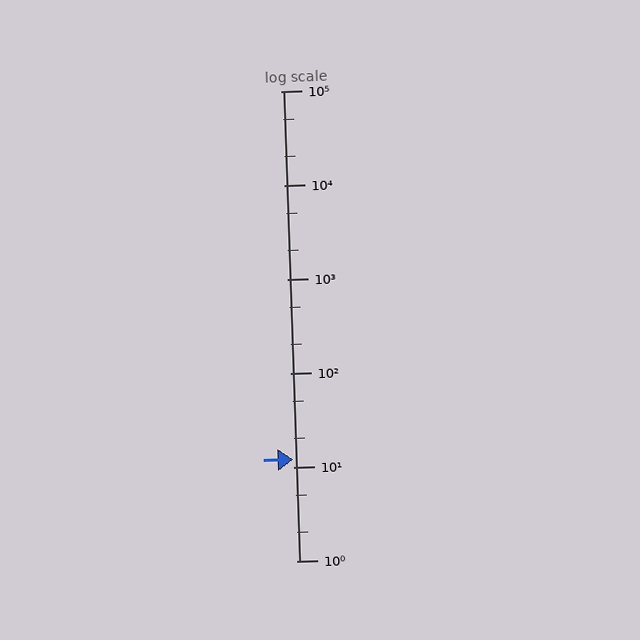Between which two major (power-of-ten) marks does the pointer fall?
The pointer is between 10 and 100.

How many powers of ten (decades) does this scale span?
The scale spans 5 decades, from 1 to 100000.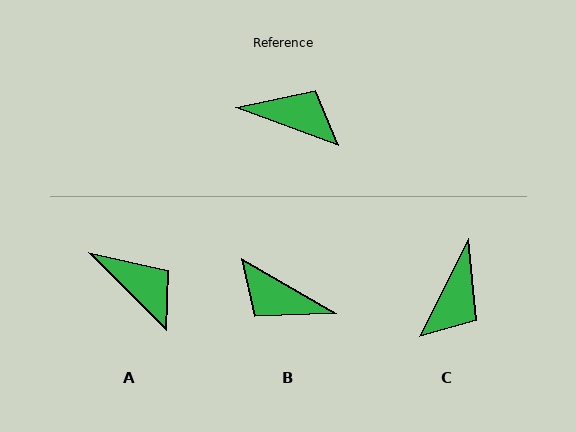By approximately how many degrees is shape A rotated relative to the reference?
Approximately 25 degrees clockwise.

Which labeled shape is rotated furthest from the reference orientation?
B, about 170 degrees away.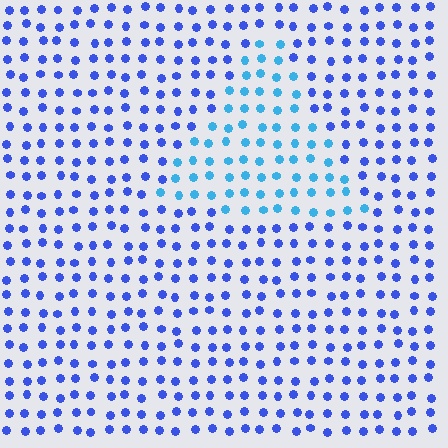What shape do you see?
I see a triangle.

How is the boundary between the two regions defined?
The boundary is defined purely by a slight shift in hue (about 33 degrees). Spacing, size, and orientation are identical on both sides.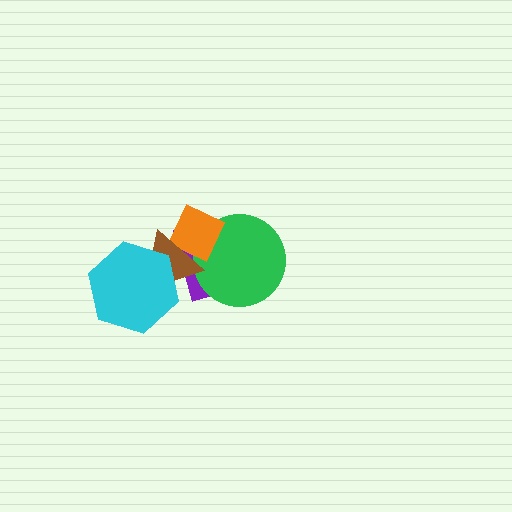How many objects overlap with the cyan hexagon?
2 objects overlap with the cyan hexagon.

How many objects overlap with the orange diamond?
3 objects overlap with the orange diamond.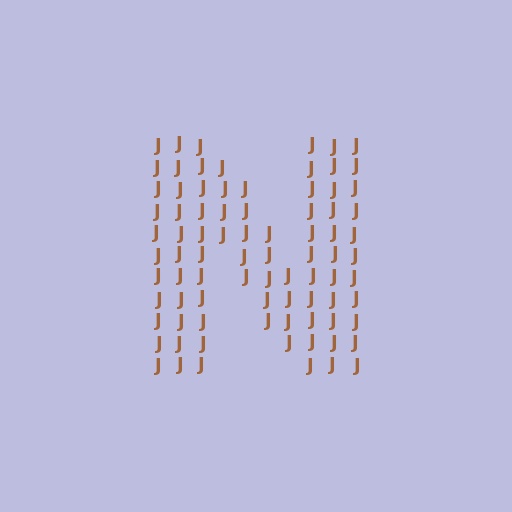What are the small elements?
The small elements are letter J's.